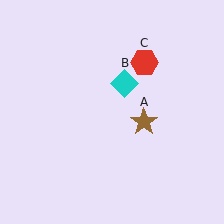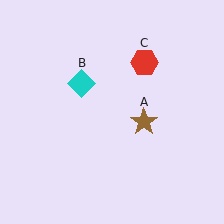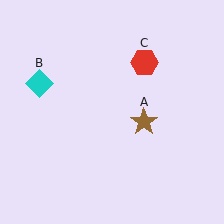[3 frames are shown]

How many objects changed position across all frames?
1 object changed position: cyan diamond (object B).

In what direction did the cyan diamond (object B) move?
The cyan diamond (object B) moved left.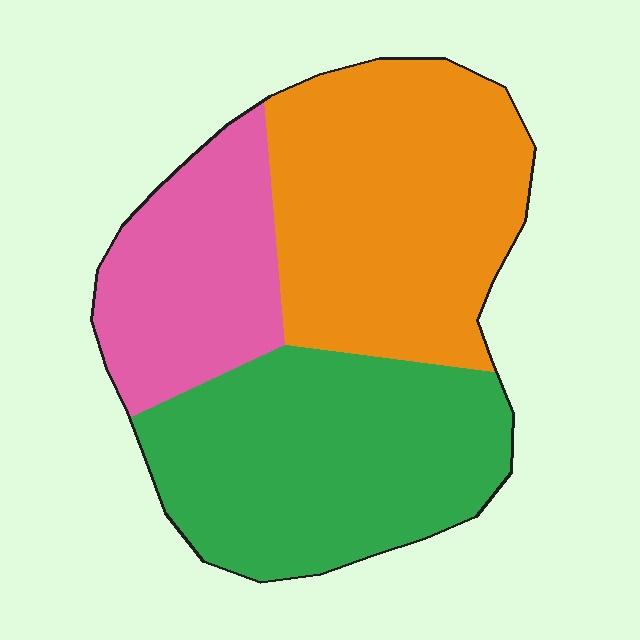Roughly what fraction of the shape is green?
Green covers roughly 40% of the shape.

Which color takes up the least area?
Pink, at roughly 20%.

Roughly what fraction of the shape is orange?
Orange takes up between a quarter and a half of the shape.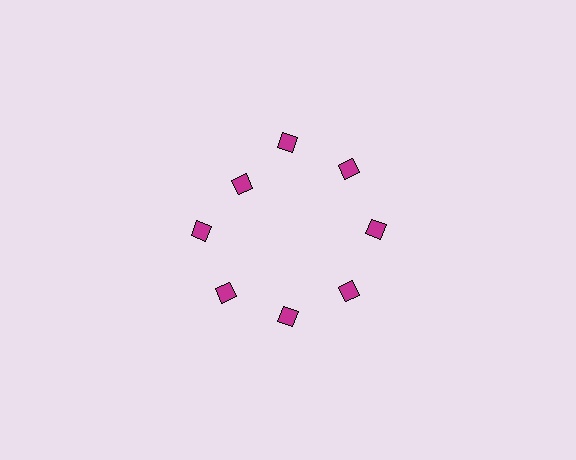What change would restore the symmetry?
The symmetry would be restored by moving it outward, back onto the ring so that all 8 diamonds sit at equal angles and equal distance from the center.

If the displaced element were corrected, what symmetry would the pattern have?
It would have 8-fold rotational symmetry — the pattern would map onto itself every 45 degrees.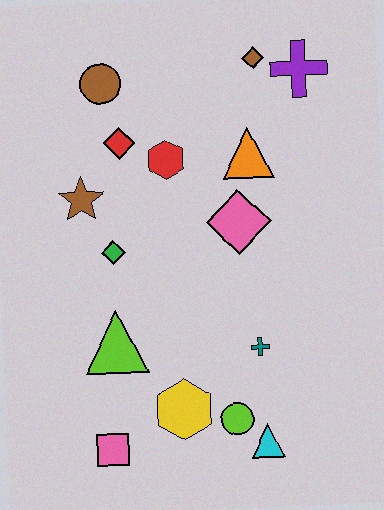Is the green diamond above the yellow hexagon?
Yes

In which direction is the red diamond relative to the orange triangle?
The red diamond is to the left of the orange triangle.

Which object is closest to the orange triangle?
The pink diamond is closest to the orange triangle.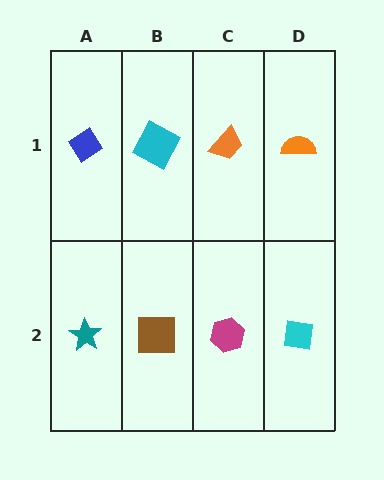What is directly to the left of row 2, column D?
A magenta hexagon.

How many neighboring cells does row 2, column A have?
2.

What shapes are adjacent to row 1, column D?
A cyan square (row 2, column D), an orange trapezoid (row 1, column C).